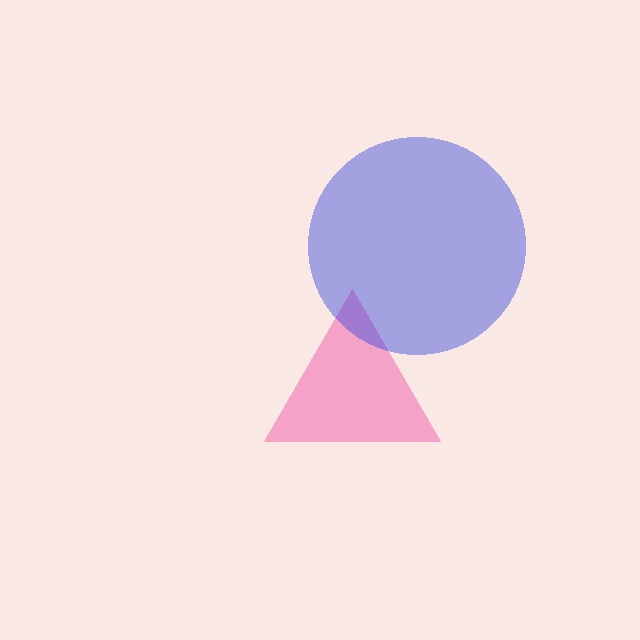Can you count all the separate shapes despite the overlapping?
Yes, there are 2 separate shapes.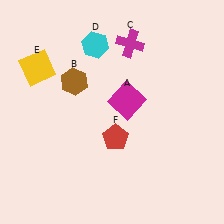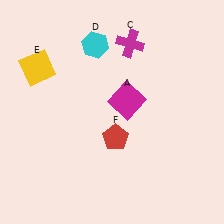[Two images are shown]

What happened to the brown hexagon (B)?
The brown hexagon (B) was removed in Image 2. It was in the top-left area of Image 1.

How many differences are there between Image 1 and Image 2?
There is 1 difference between the two images.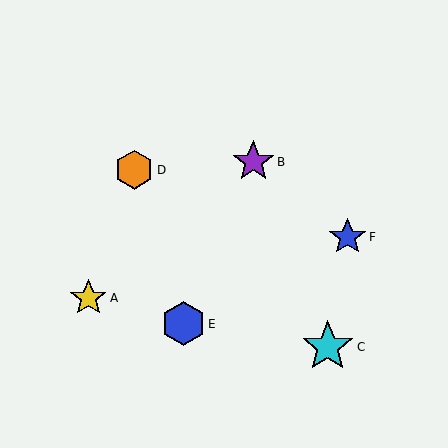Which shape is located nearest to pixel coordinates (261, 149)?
The purple star (labeled B) at (253, 162) is nearest to that location.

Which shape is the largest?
The cyan star (labeled C) is the largest.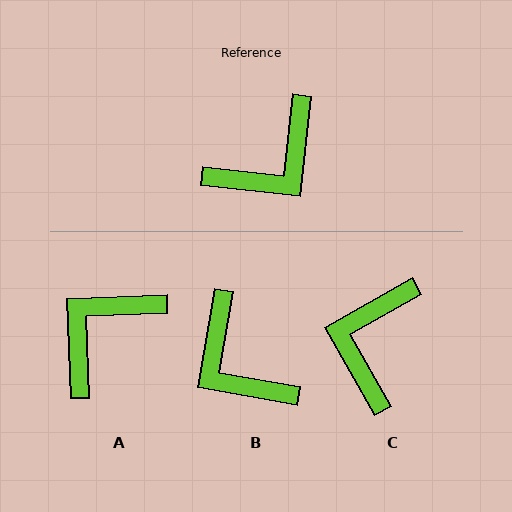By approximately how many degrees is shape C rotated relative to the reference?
Approximately 144 degrees clockwise.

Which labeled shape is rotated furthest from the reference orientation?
A, about 171 degrees away.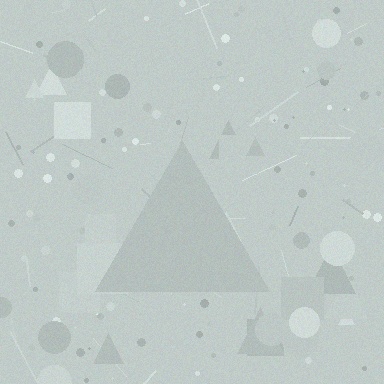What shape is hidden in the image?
A triangle is hidden in the image.